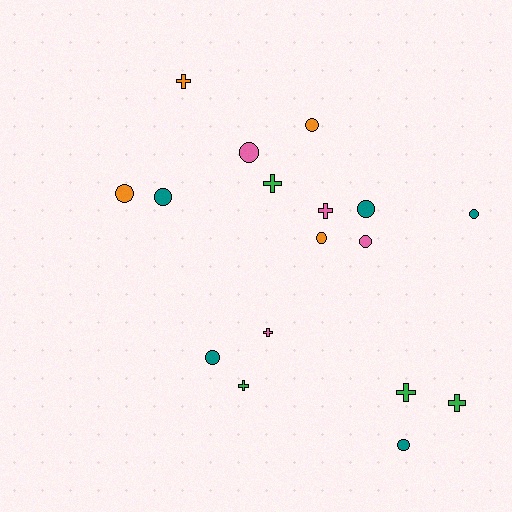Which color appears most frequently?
Teal, with 5 objects.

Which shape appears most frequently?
Circle, with 10 objects.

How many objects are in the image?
There are 17 objects.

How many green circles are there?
There are no green circles.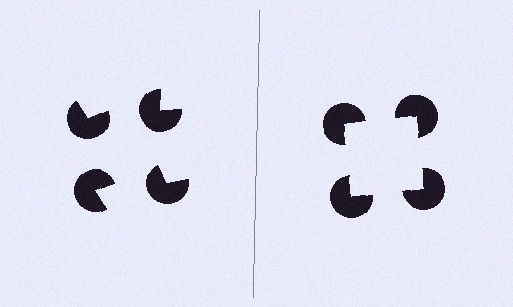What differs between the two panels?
The pac-man discs are positioned identically on both sides; only the wedge orientations differ. On the right they align to a square; on the left they are misaligned.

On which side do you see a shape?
An illusory square appears on the right side. On the left side the wedge cuts are rotated, so no coherent shape forms.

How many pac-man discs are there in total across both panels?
8 — 4 on each side.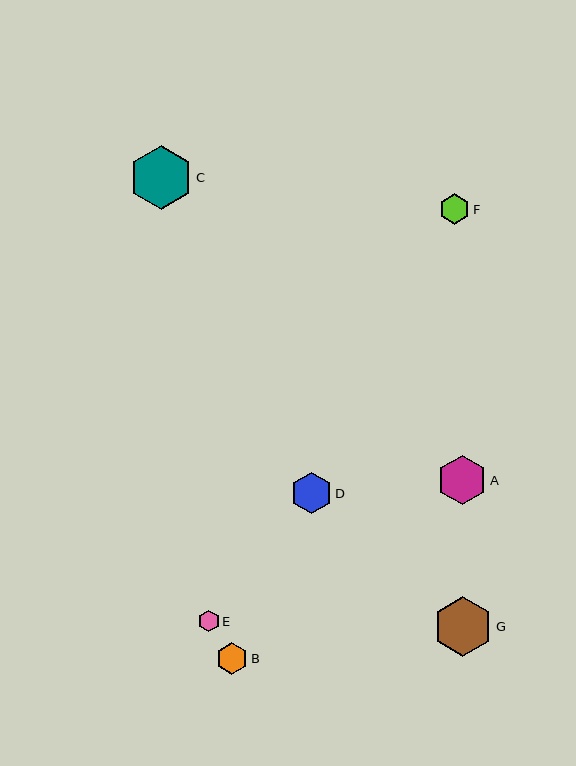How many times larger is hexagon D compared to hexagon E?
Hexagon D is approximately 1.9 times the size of hexagon E.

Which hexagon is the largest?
Hexagon C is the largest with a size of approximately 64 pixels.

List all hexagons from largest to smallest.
From largest to smallest: C, G, A, D, B, F, E.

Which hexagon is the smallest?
Hexagon E is the smallest with a size of approximately 21 pixels.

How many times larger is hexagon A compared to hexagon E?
Hexagon A is approximately 2.3 times the size of hexagon E.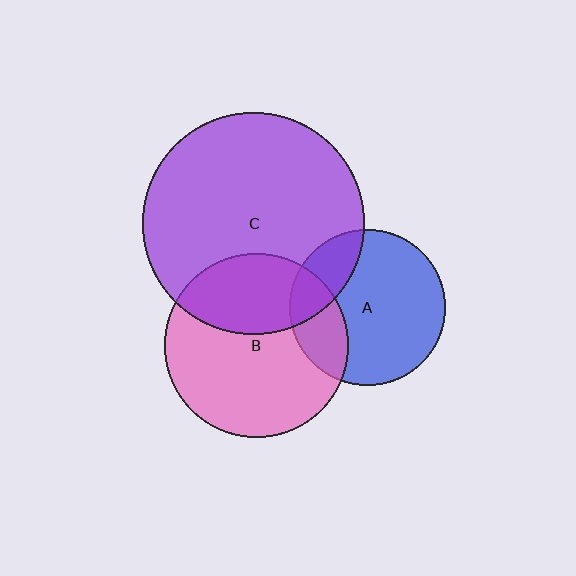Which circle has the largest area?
Circle C (purple).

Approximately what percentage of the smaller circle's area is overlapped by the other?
Approximately 25%.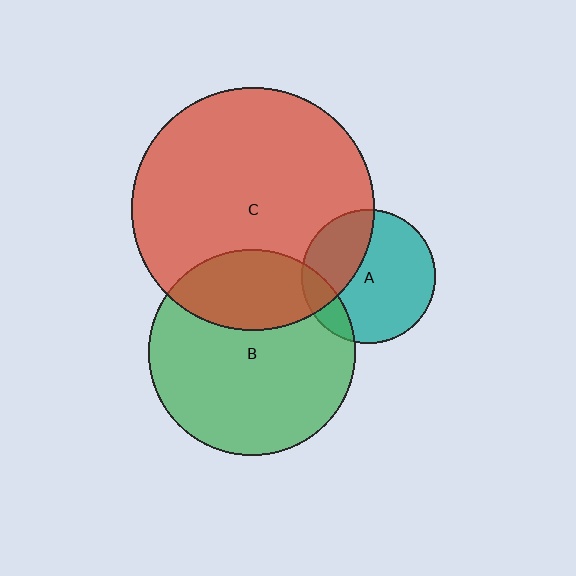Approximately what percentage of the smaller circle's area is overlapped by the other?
Approximately 35%.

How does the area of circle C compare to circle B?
Approximately 1.4 times.